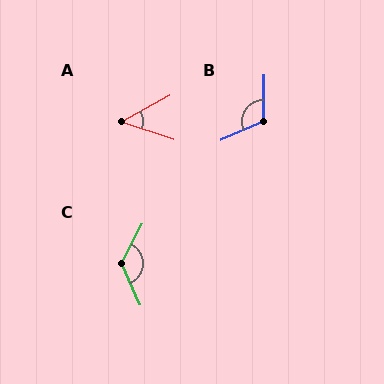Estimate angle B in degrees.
Approximately 115 degrees.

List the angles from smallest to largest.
A (47°), B (115°), C (129°).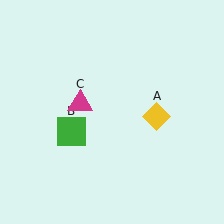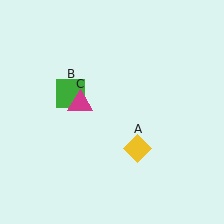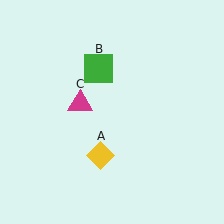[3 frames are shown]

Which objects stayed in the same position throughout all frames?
Magenta triangle (object C) remained stationary.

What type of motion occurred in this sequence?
The yellow diamond (object A), green square (object B) rotated clockwise around the center of the scene.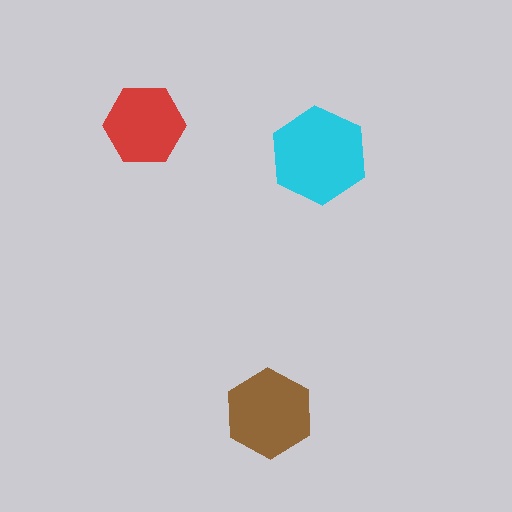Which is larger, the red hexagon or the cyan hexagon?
The cyan one.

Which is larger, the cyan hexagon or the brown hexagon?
The cyan one.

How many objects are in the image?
There are 3 objects in the image.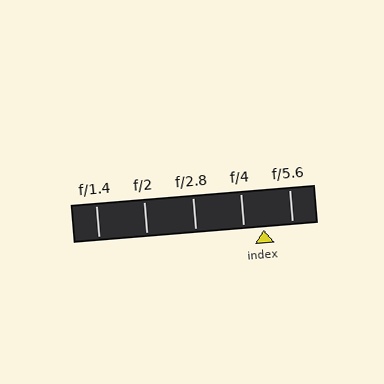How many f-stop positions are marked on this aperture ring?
There are 5 f-stop positions marked.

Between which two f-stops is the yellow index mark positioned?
The index mark is between f/4 and f/5.6.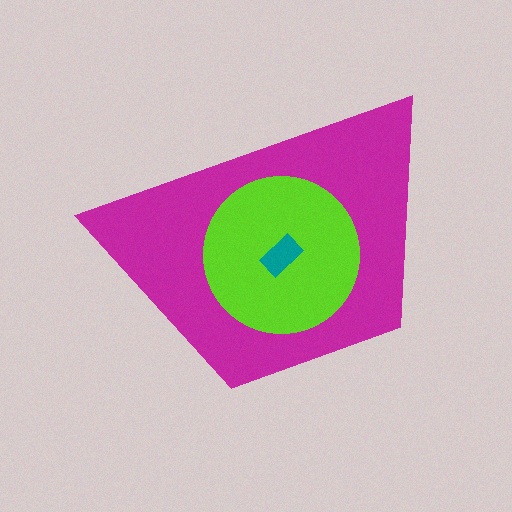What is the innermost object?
The teal rectangle.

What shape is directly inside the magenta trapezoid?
The lime circle.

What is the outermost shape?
The magenta trapezoid.